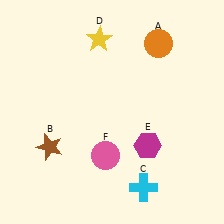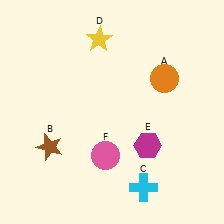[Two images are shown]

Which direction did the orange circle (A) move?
The orange circle (A) moved down.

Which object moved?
The orange circle (A) moved down.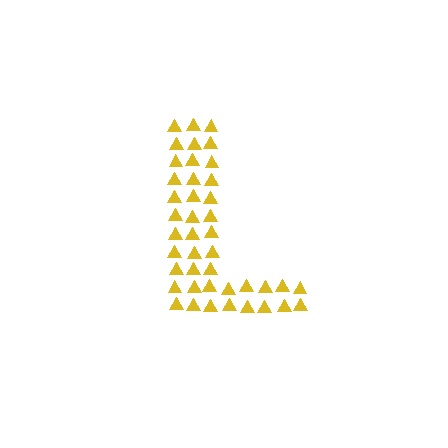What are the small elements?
The small elements are triangles.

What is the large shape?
The large shape is the letter L.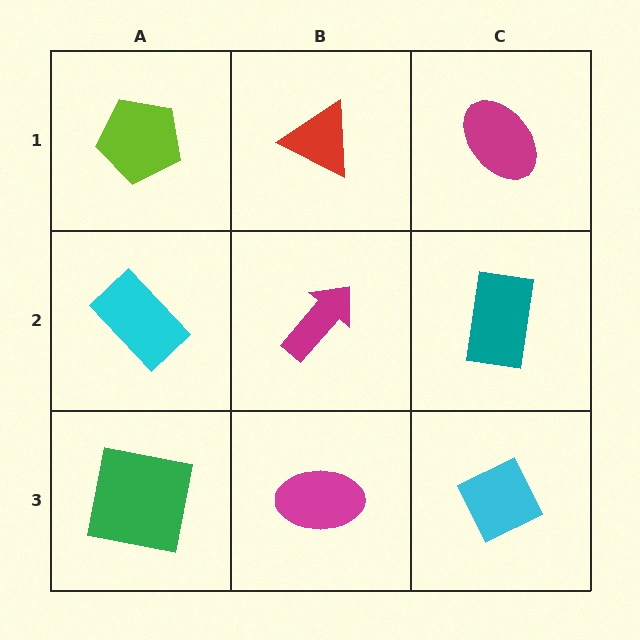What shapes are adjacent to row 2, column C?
A magenta ellipse (row 1, column C), a cyan diamond (row 3, column C), a magenta arrow (row 2, column B).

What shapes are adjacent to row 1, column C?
A teal rectangle (row 2, column C), a red triangle (row 1, column B).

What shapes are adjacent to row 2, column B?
A red triangle (row 1, column B), a magenta ellipse (row 3, column B), a cyan rectangle (row 2, column A), a teal rectangle (row 2, column C).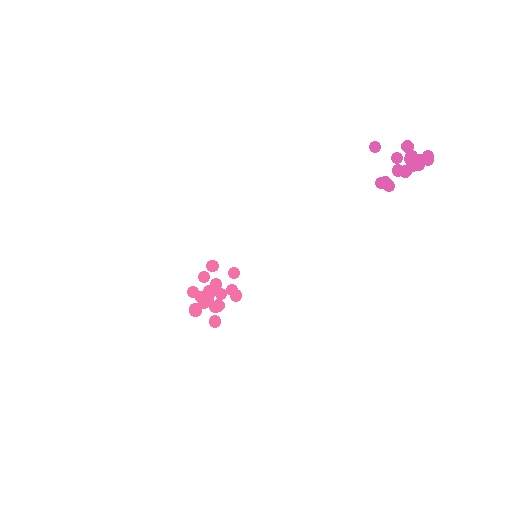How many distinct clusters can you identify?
There are 2 distinct clusters.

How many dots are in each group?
Group 1: 19 dots, Group 2: 18 dots (37 total).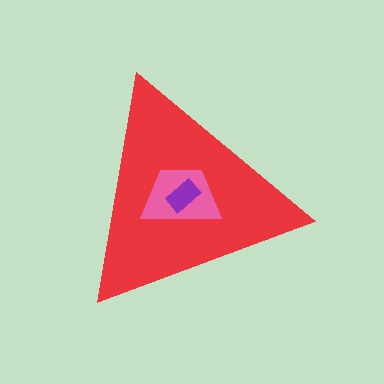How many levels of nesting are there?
3.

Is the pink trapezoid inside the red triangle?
Yes.